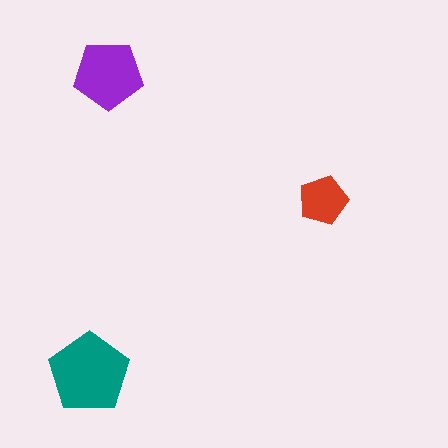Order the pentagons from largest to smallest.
the teal one, the purple one, the red one.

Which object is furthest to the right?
The red pentagon is rightmost.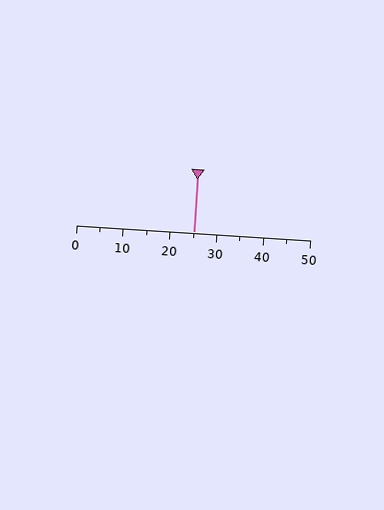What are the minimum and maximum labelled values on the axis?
The axis runs from 0 to 50.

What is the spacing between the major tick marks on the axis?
The major ticks are spaced 10 apart.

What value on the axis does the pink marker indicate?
The marker indicates approximately 25.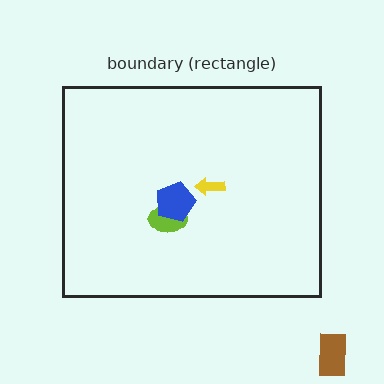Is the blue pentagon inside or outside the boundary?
Inside.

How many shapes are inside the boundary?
3 inside, 1 outside.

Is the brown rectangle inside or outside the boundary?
Outside.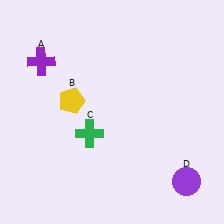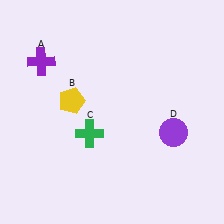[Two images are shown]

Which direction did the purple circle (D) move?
The purple circle (D) moved up.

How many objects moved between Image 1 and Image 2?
1 object moved between the two images.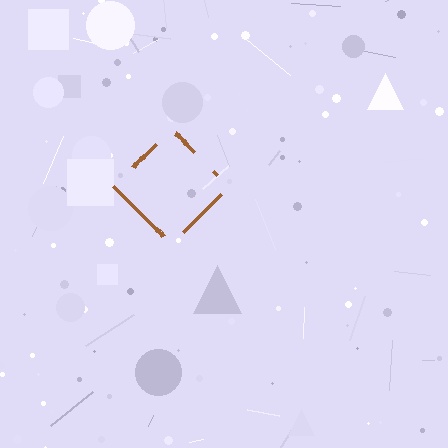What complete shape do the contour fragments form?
The contour fragments form a diamond.